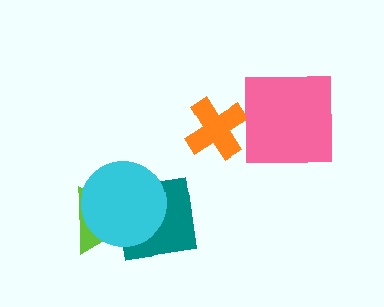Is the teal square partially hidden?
Yes, it is partially covered by another shape.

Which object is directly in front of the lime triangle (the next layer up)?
The teal square is directly in front of the lime triangle.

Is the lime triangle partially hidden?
Yes, it is partially covered by another shape.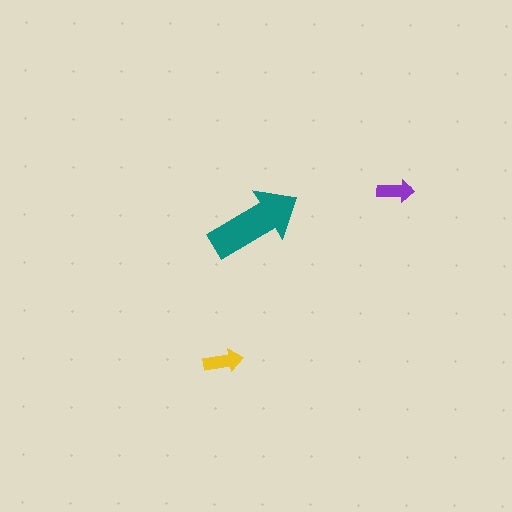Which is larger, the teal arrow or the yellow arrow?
The teal one.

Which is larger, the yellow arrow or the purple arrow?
The yellow one.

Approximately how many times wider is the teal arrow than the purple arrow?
About 2.5 times wider.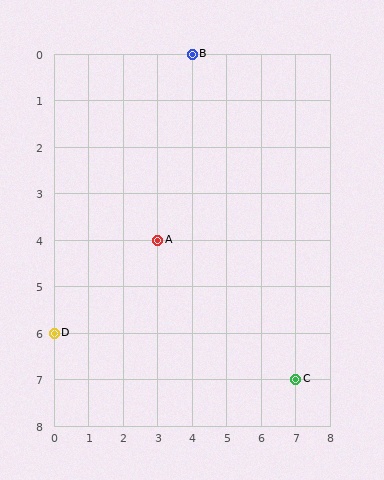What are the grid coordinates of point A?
Point A is at grid coordinates (3, 4).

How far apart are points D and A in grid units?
Points D and A are 3 columns and 2 rows apart (about 3.6 grid units diagonally).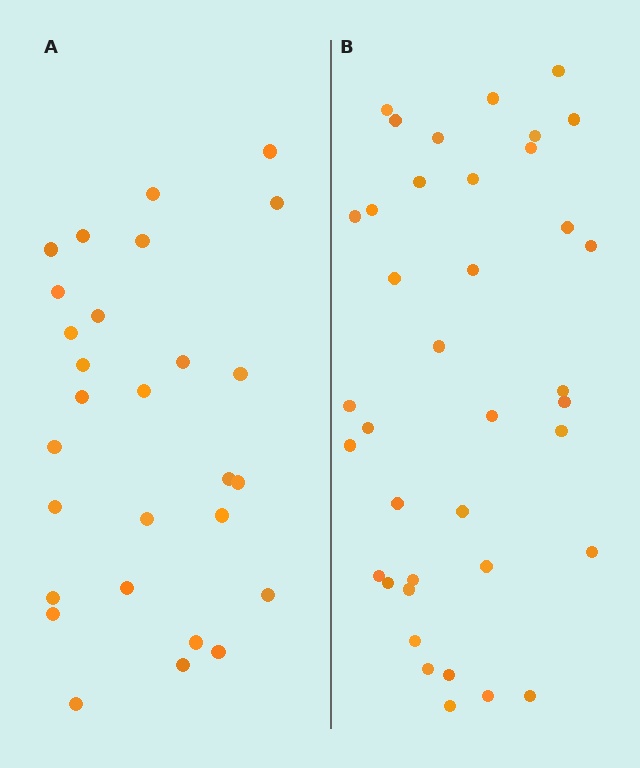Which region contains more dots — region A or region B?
Region B (the right region) has more dots.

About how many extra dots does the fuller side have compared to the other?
Region B has roughly 10 or so more dots than region A.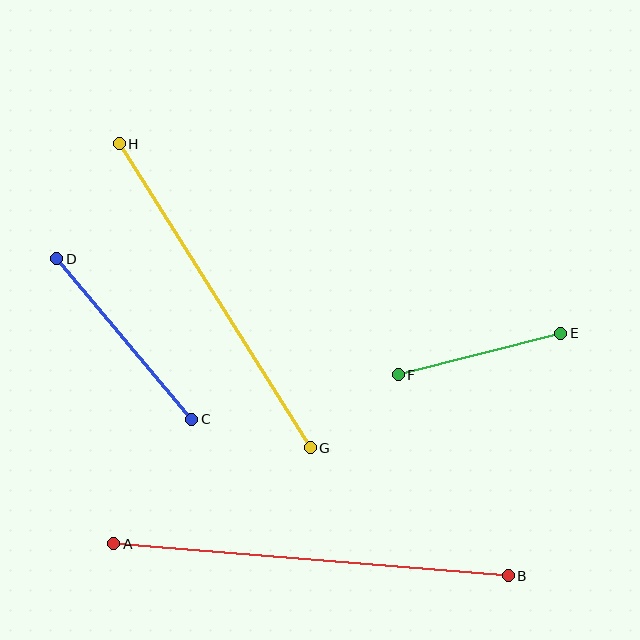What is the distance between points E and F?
The distance is approximately 168 pixels.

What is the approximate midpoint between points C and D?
The midpoint is at approximately (124, 339) pixels.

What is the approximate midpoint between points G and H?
The midpoint is at approximately (215, 296) pixels.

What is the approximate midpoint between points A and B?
The midpoint is at approximately (311, 560) pixels.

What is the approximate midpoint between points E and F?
The midpoint is at approximately (479, 354) pixels.